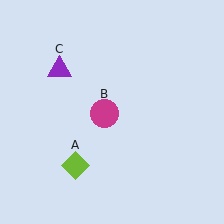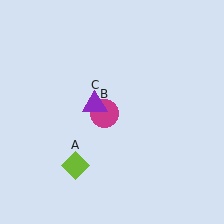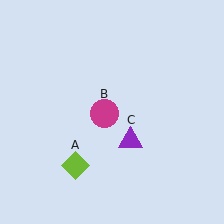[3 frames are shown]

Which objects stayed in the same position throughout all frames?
Lime diamond (object A) and magenta circle (object B) remained stationary.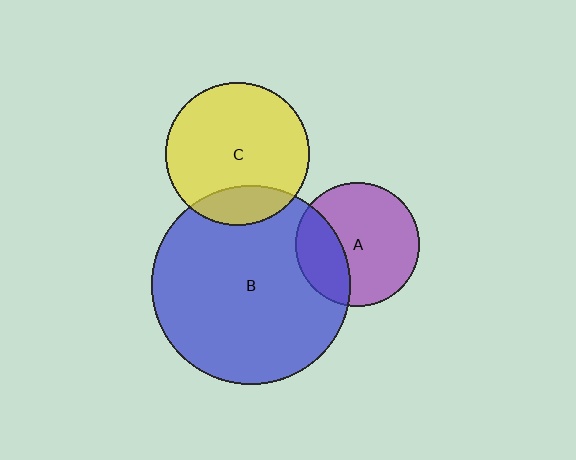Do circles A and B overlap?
Yes.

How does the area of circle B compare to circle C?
Approximately 1.9 times.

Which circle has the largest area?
Circle B (blue).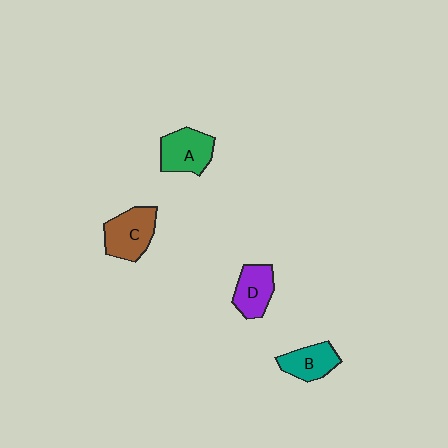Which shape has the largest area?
Shape C (brown).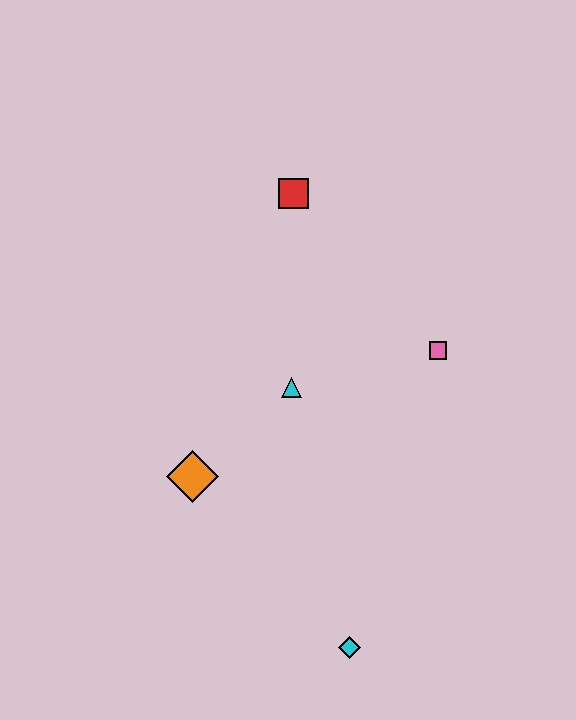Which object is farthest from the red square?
The cyan diamond is farthest from the red square.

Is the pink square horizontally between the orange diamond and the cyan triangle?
No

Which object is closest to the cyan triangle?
The orange diamond is closest to the cyan triangle.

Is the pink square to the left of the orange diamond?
No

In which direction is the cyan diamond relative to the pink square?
The cyan diamond is below the pink square.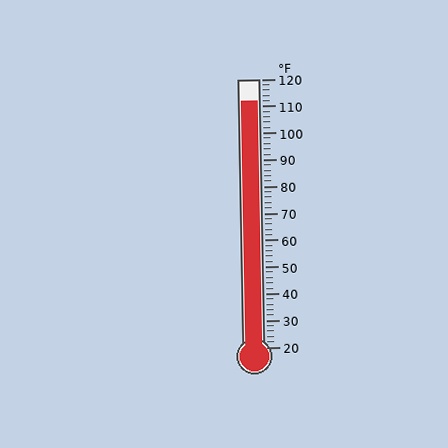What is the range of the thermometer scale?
The thermometer scale ranges from 20°F to 120°F.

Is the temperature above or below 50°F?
The temperature is above 50°F.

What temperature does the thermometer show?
The thermometer shows approximately 112°F.